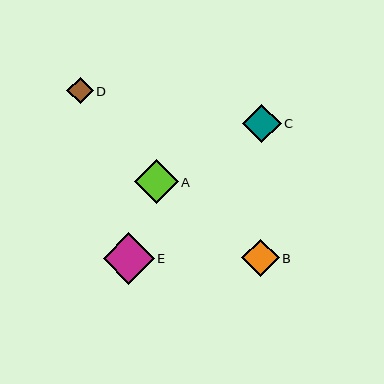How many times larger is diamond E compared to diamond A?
Diamond E is approximately 1.2 times the size of diamond A.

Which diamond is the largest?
Diamond E is the largest with a size of approximately 51 pixels.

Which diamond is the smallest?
Diamond D is the smallest with a size of approximately 26 pixels.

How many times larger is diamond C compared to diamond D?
Diamond C is approximately 1.5 times the size of diamond D.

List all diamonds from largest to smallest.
From largest to smallest: E, A, C, B, D.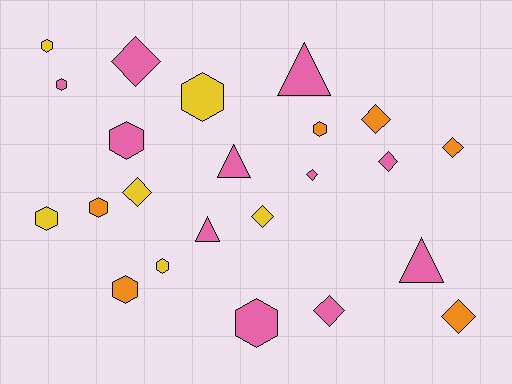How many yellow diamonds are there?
There are 2 yellow diamonds.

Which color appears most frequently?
Pink, with 11 objects.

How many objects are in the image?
There are 23 objects.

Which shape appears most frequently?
Hexagon, with 10 objects.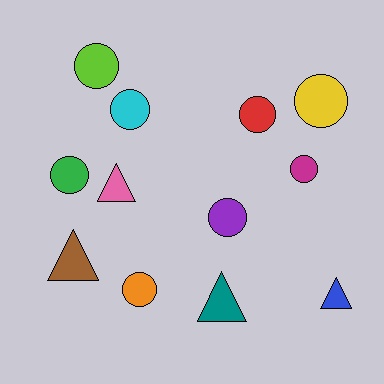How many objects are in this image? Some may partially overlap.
There are 12 objects.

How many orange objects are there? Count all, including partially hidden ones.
There is 1 orange object.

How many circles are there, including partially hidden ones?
There are 8 circles.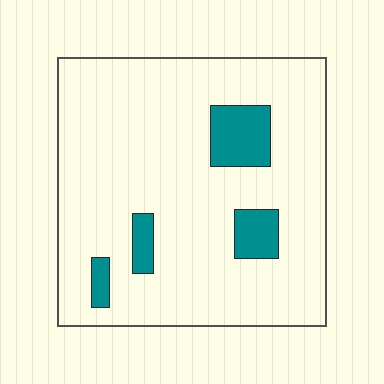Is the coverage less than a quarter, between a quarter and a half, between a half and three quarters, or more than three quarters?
Less than a quarter.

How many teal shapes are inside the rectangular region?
4.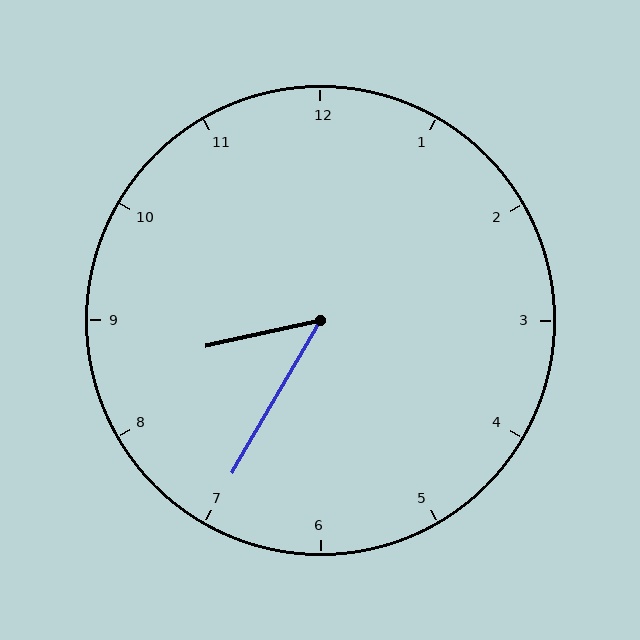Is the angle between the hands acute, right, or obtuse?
It is acute.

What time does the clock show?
8:35.